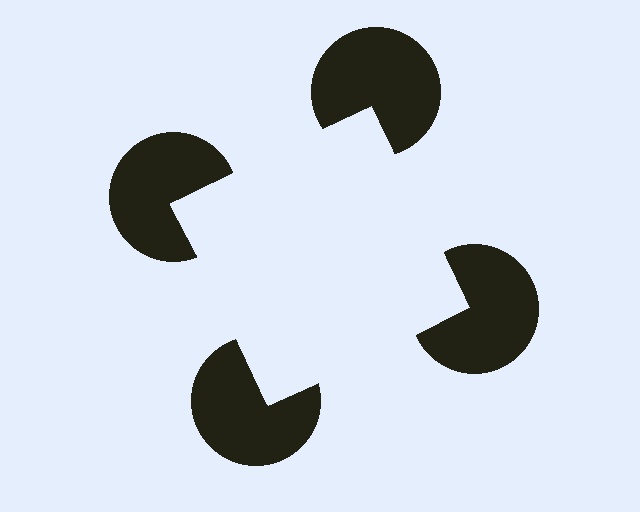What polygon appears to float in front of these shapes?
An illusory square — its edges are inferred from the aligned wedge cuts in the pac-man discs, not physically drawn.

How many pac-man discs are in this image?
There are 4 — one at each vertex of the illusory square.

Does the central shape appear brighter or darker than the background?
It typically appears slightly brighter than the background, even though no actual brightness change is drawn.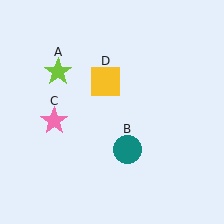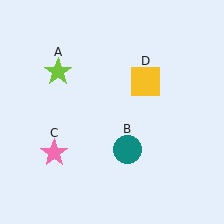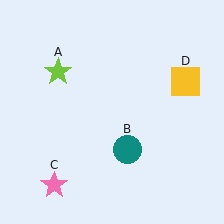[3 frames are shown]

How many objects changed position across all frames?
2 objects changed position: pink star (object C), yellow square (object D).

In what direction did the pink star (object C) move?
The pink star (object C) moved down.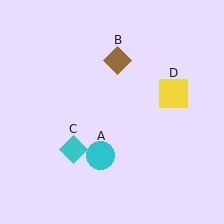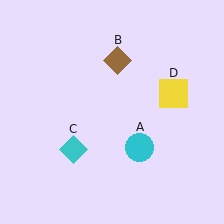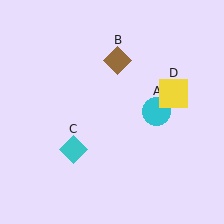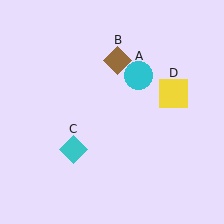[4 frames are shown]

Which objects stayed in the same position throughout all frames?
Brown diamond (object B) and cyan diamond (object C) and yellow square (object D) remained stationary.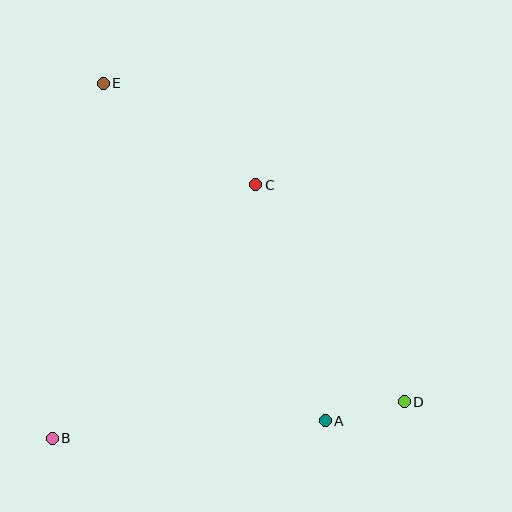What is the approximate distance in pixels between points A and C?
The distance between A and C is approximately 246 pixels.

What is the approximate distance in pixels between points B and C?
The distance between B and C is approximately 325 pixels.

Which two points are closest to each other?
Points A and D are closest to each other.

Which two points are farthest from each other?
Points D and E are farthest from each other.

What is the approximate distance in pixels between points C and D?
The distance between C and D is approximately 263 pixels.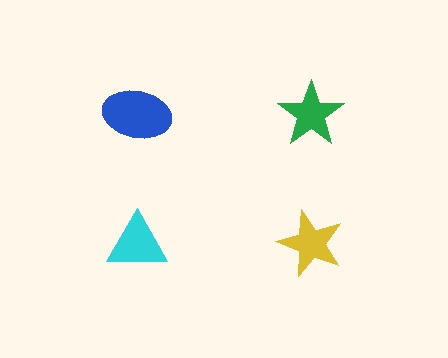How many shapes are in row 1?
2 shapes.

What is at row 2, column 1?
A cyan triangle.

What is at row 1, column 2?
A green star.